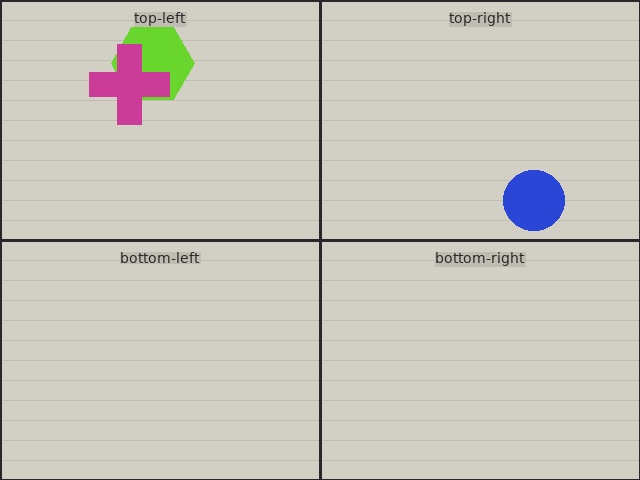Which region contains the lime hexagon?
The top-left region.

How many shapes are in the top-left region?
2.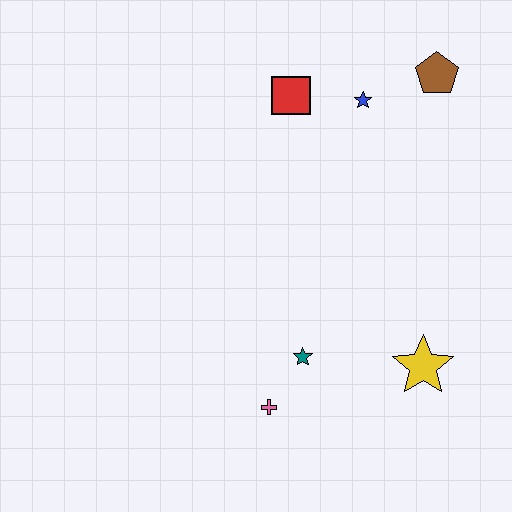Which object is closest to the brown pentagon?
The blue star is closest to the brown pentagon.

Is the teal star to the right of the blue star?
No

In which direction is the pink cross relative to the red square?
The pink cross is below the red square.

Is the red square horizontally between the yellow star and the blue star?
No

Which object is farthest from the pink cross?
The brown pentagon is farthest from the pink cross.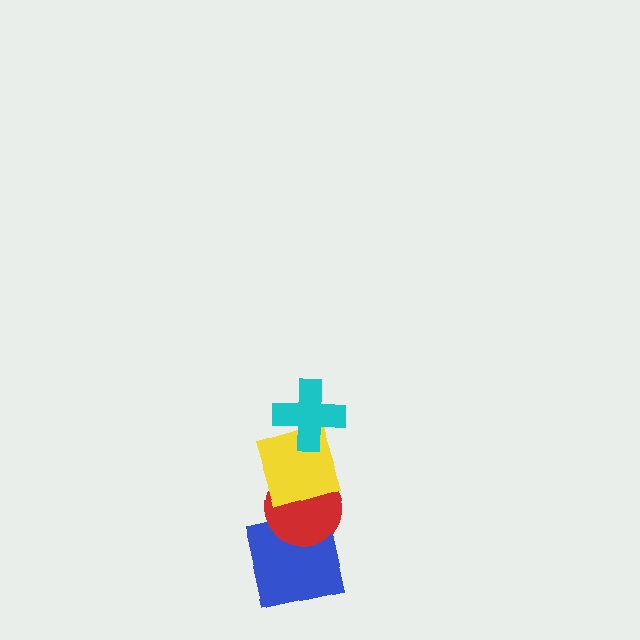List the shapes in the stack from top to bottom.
From top to bottom: the cyan cross, the yellow square, the red circle, the blue square.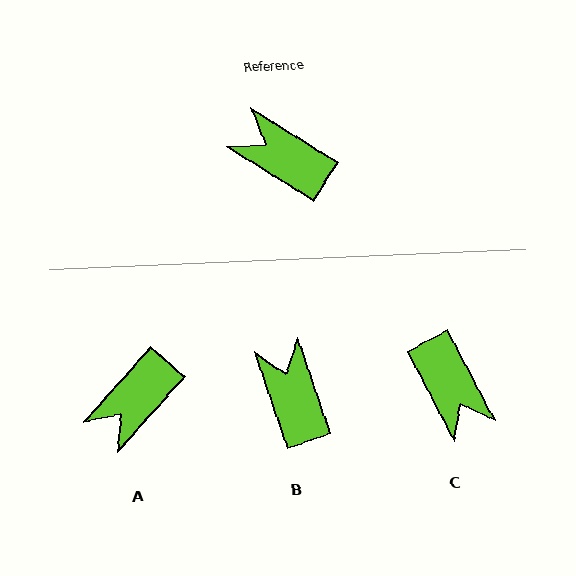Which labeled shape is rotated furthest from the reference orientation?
C, about 150 degrees away.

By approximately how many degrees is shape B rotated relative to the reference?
Approximately 39 degrees clockwise.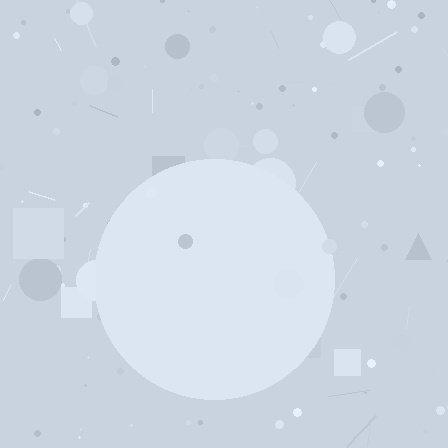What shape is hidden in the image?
A circle is hidden in the image.